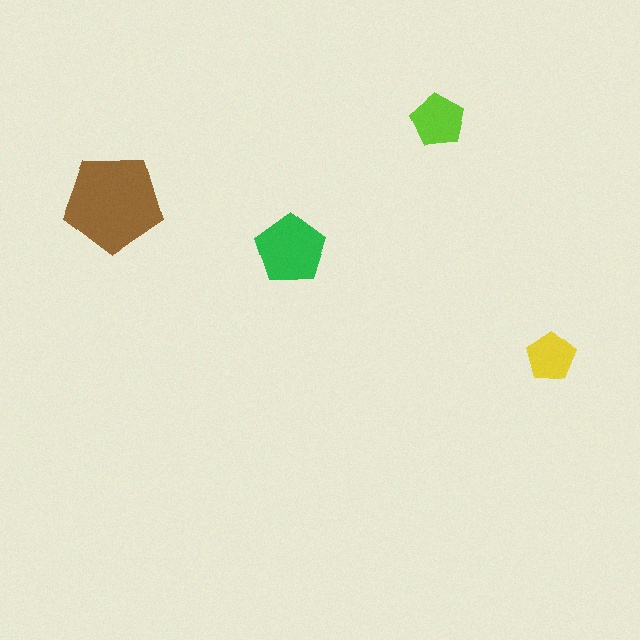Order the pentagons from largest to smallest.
the brown one, the green one, the lime one, the yellow one.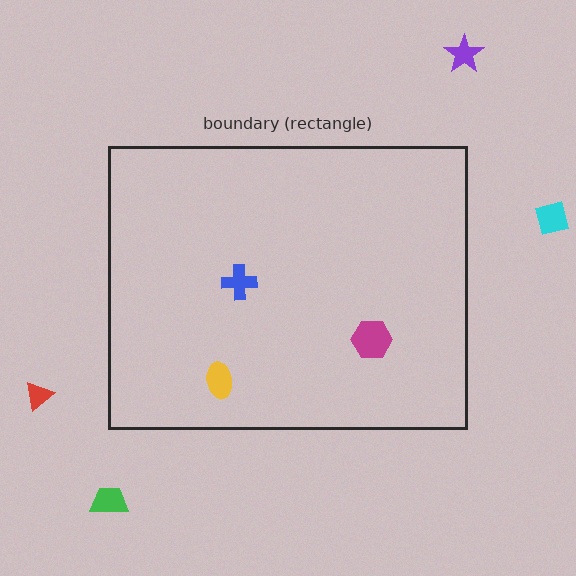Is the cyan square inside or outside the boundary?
Outside.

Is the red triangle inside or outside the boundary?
Outside.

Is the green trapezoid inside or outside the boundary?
Outside.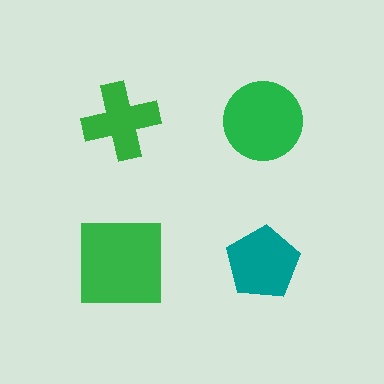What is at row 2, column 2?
A teal pentagon.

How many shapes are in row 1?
2 shapes.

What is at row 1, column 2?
A green circle.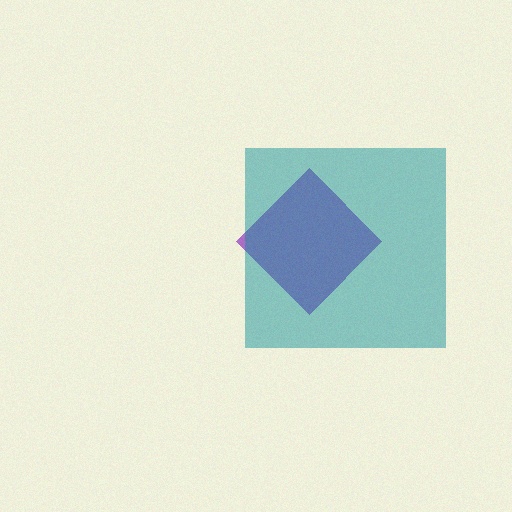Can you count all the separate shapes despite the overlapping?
Yes, there are 2 separate shapes.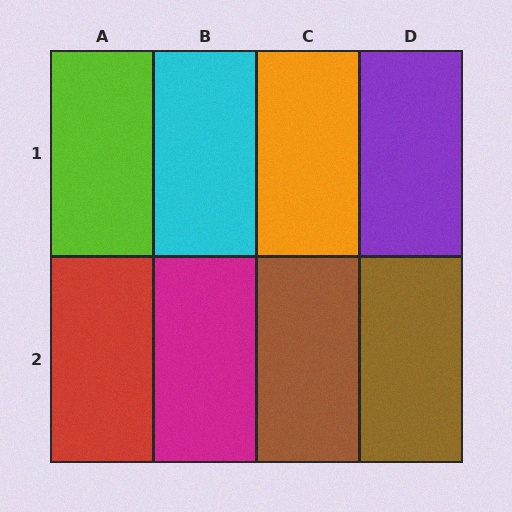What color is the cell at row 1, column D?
Purple.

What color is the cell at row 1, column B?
Cyan.